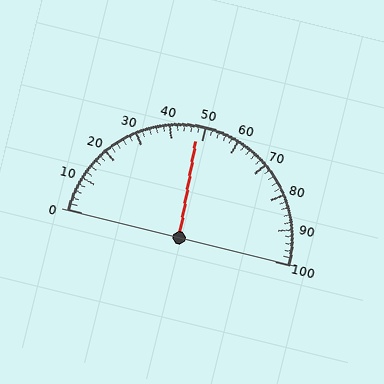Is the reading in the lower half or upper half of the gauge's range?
The reading is in the lower half of the range (0 to 100).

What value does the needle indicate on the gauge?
The needle indicates approximately 48.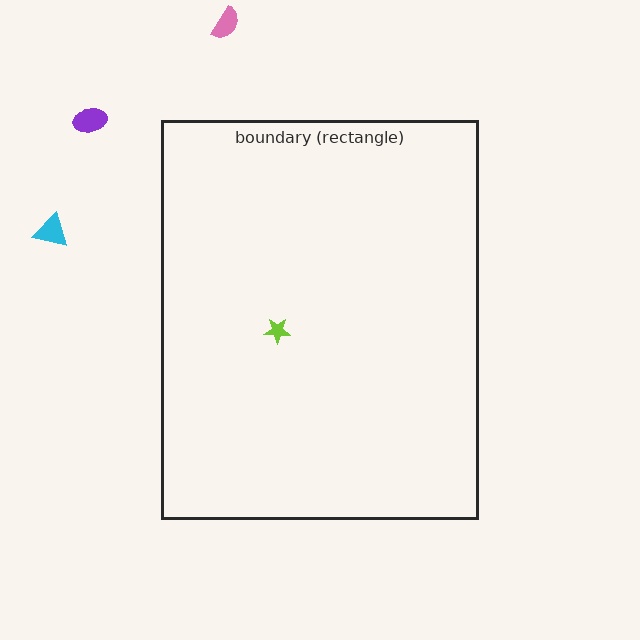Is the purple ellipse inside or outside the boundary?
Outside.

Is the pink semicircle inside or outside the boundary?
Outside.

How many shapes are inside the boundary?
1 inside, 3 outside.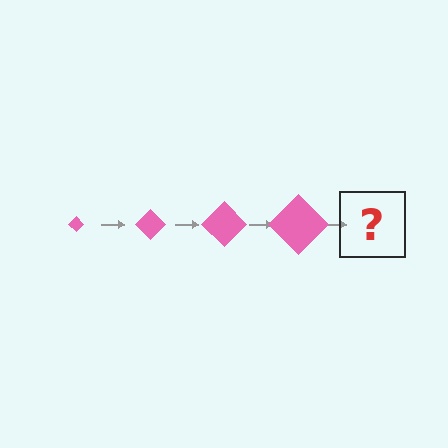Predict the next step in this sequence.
The next step is a pink diamond, larger than the previous one.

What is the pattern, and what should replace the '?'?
The pattern is that the diamond gets progressively larger each step. The '?' should be a pink diamond, larger than the previous one.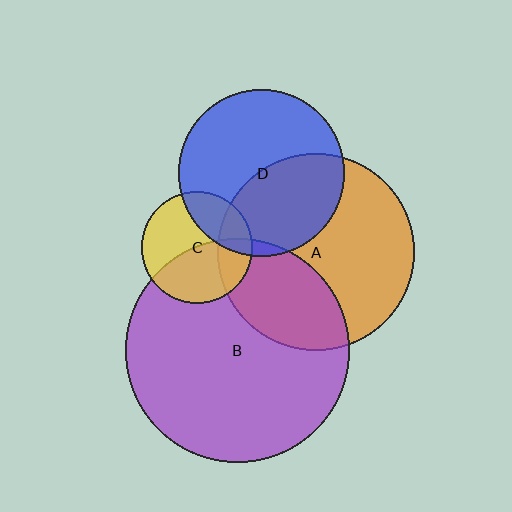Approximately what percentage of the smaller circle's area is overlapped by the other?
Approximately 45%.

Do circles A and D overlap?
Yes.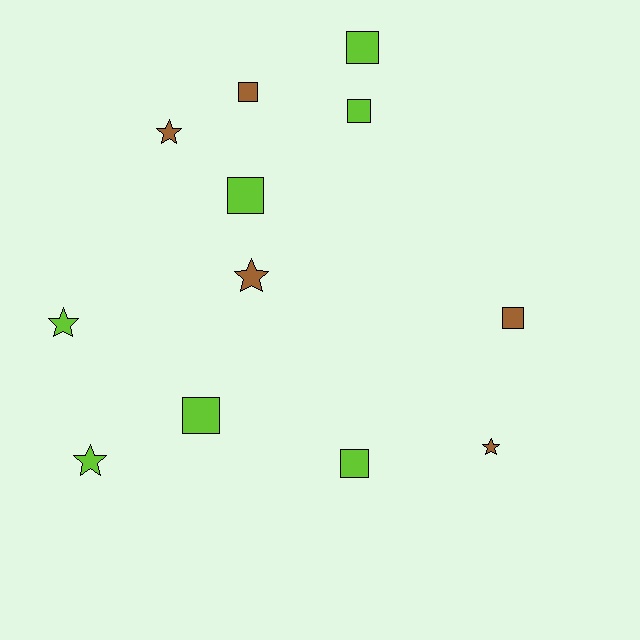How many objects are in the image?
There are 12 objects.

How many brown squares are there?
There are 2 brown squares.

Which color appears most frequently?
Lime, with 7 objects.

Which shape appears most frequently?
Square, with 7 objects.